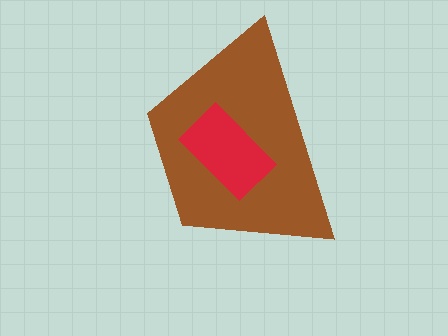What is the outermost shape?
The brown trapezoid.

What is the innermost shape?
The red rectangle.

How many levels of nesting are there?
2.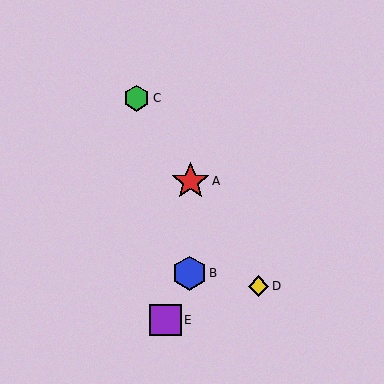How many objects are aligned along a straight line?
3 objects (A, C, D) are aligned along a straight line.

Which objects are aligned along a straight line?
Objects A, C, D are aligned along a straight line.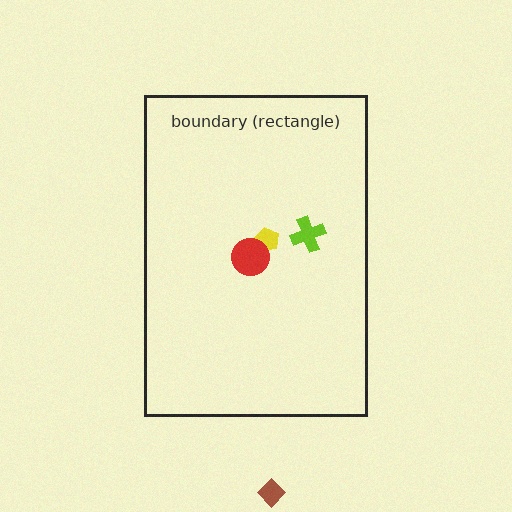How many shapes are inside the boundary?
3 inside, 1 outside.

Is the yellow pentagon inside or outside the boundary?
Inside.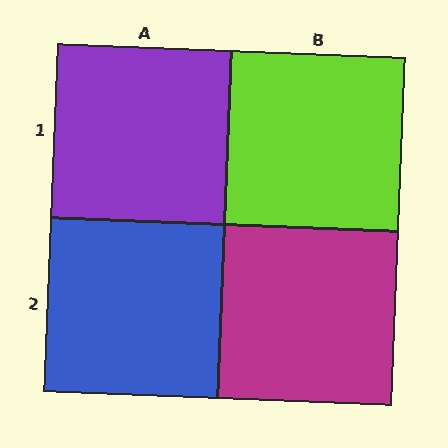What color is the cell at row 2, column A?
Blue.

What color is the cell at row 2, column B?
Magenta.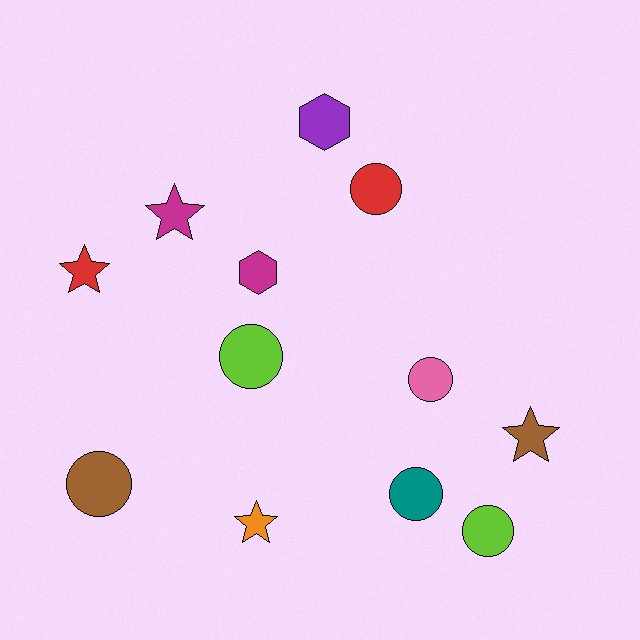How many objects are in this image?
There are 12 objects.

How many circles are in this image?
There are 6 circles.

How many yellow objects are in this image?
There are no yellow objects.